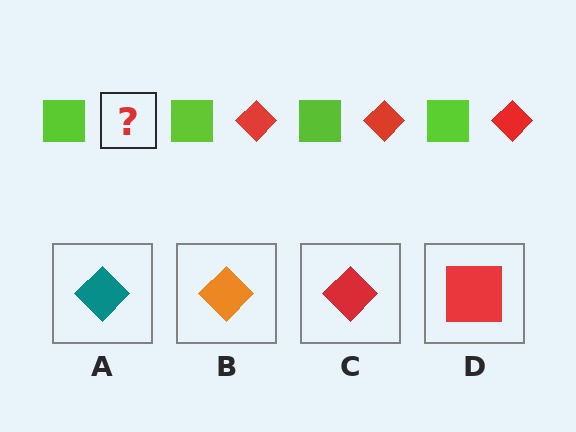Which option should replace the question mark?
Option C.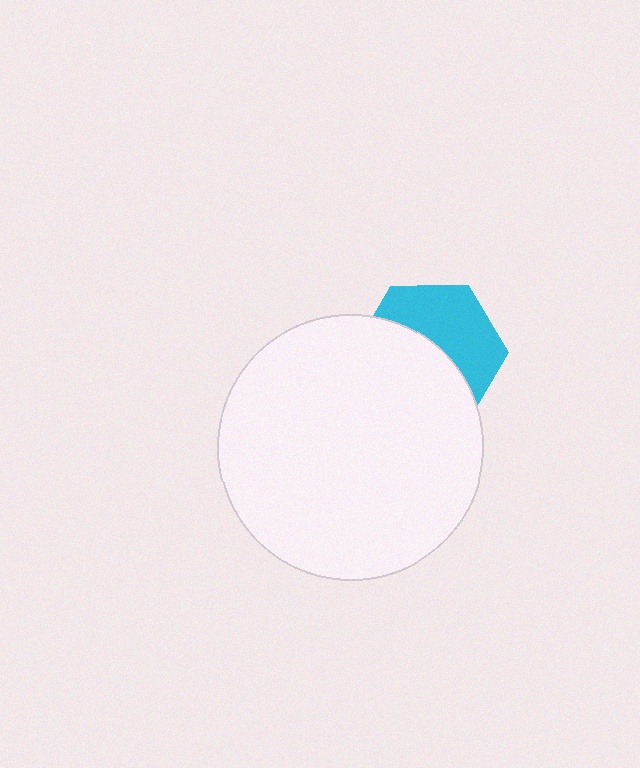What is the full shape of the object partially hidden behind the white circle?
The partially hidden object is a cyan hexagon.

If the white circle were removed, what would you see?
You would see the complete cyan hexagon.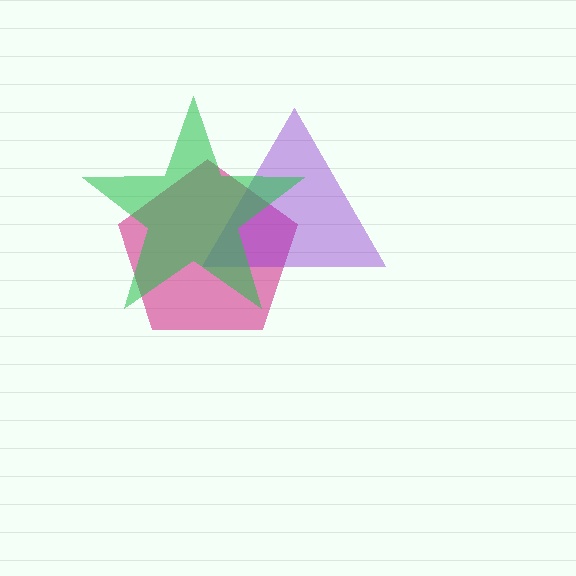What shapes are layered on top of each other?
The layered shapes are: a magenta pentagon, a purple triangle, a green star.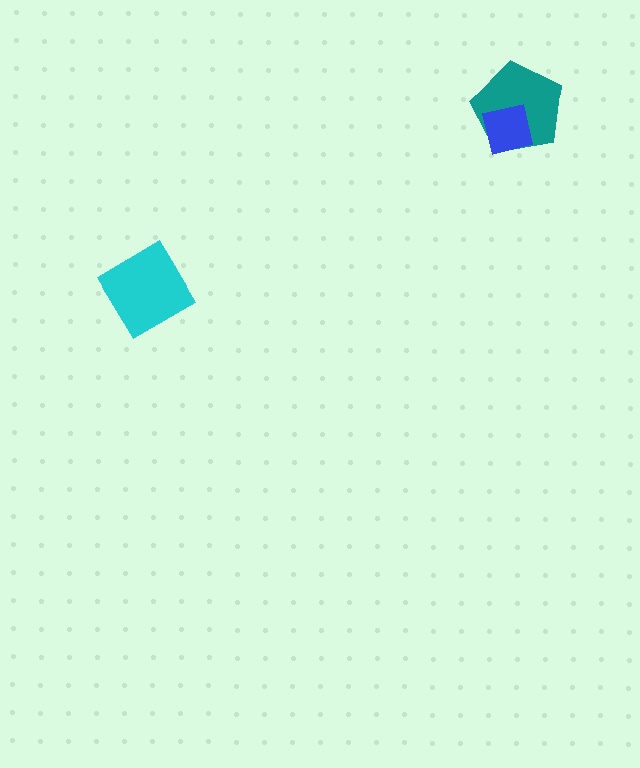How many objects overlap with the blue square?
1 object overlaps with the blue square.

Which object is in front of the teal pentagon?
The blue square is in front of the teal pentagon.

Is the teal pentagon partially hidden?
Yes, it is partially covered by another shape.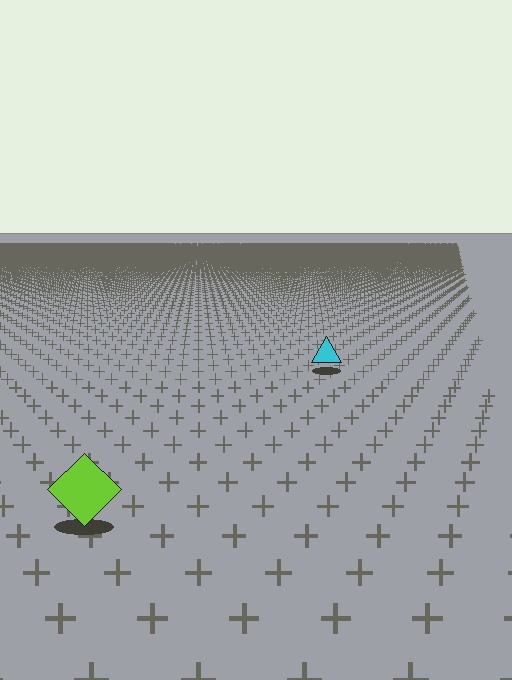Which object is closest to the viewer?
The lime diamond is closest. The texture marks near it are larger and more spread out.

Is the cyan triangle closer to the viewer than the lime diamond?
No. The lime diamond is closer — you can tell from the texture gradient: the ground texture is coarser near it.